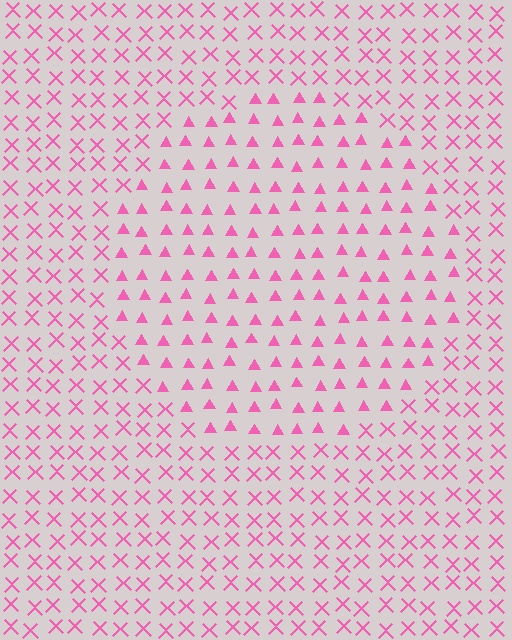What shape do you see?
I see a circle.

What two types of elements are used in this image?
The image uses triangles inside the circle region and X marks outside it.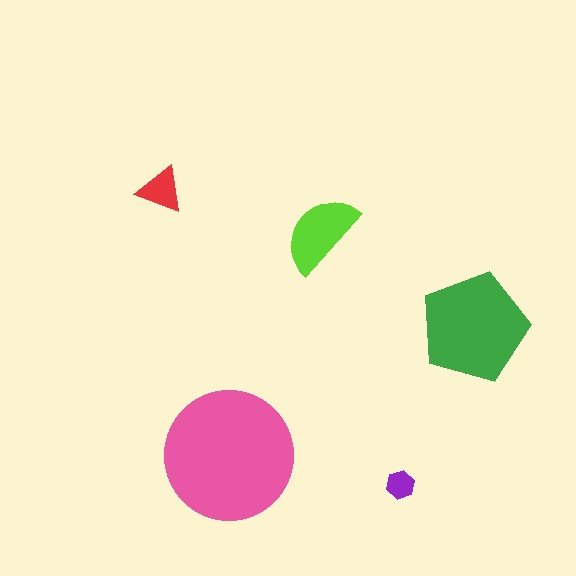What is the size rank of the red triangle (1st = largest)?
4th.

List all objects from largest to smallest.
The pink circle, the green pentagon, the lime semicircle, the red triangle, the purple hexagon.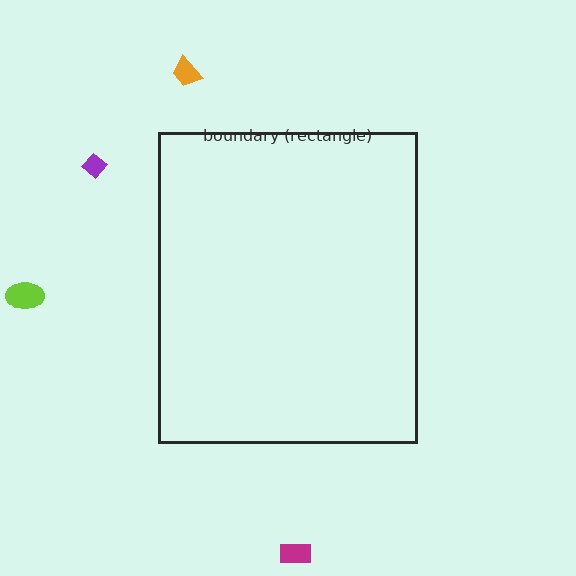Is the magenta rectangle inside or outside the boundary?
Outside.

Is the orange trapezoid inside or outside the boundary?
Outside.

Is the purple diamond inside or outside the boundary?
Outside.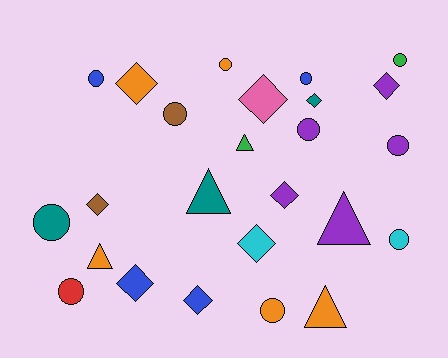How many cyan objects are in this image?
There are 2 cyan objects.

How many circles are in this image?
There are 11 circles.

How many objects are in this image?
There are 25 objects.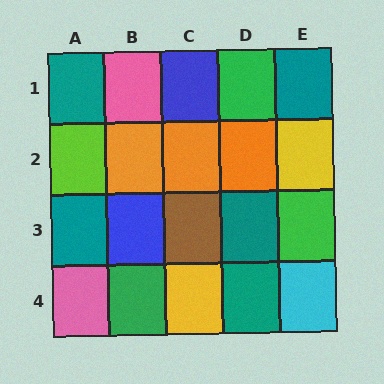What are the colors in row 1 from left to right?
Teal, pink, blue, green, teal.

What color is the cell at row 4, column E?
Cyan.